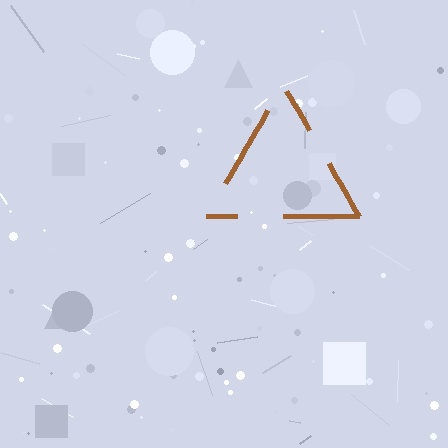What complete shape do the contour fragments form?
The contour fragments form a triangle.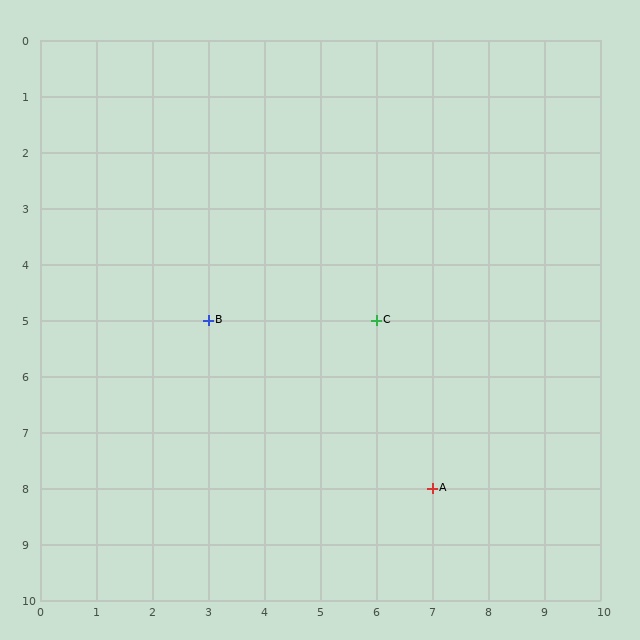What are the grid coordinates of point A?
Point A is at grid coordinates (7, 8).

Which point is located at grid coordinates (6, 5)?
Point C is at (6, 5).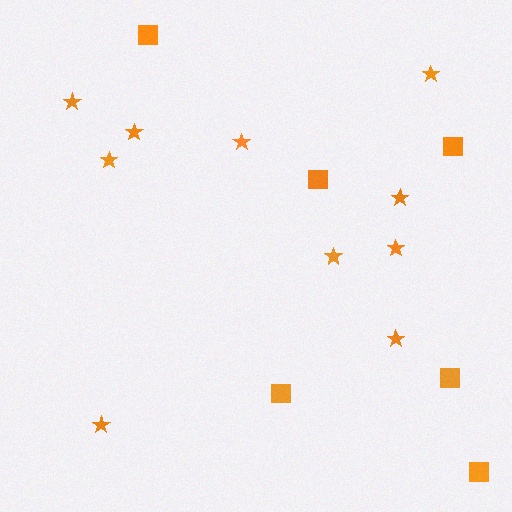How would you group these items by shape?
There are 2 groups: one group of stars (10) and one group of squares (6).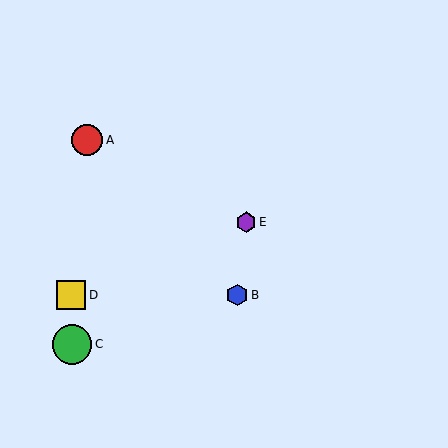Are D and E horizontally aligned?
No, D is at y≈295 and E is at y≈222.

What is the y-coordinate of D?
Object D is at y≈295.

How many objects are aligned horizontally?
2 objects (B, D) are aligned horizontally.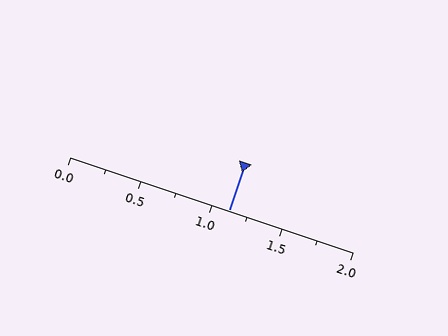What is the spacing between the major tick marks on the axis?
The major ticks are spaced 0.5 apart.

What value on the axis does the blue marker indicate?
The marker indicates approximately 1.12.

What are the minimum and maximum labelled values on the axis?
The axis runs from 0.0 to 2.0.